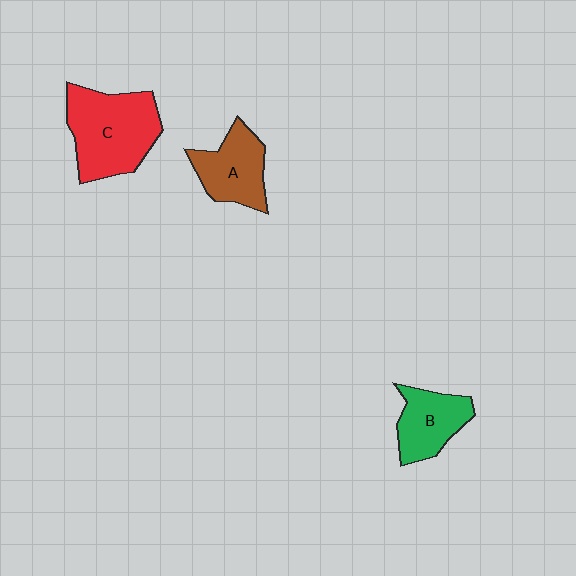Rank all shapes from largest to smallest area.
From largest to smallest: C (red), A (brown), B (green).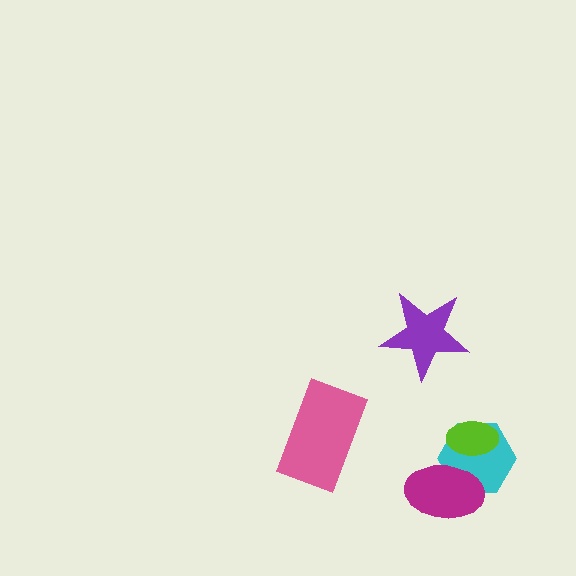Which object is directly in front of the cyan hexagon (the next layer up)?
The magenta ellipse is directly in front of the cyan hexagon.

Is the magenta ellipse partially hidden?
No, no other shape covers it.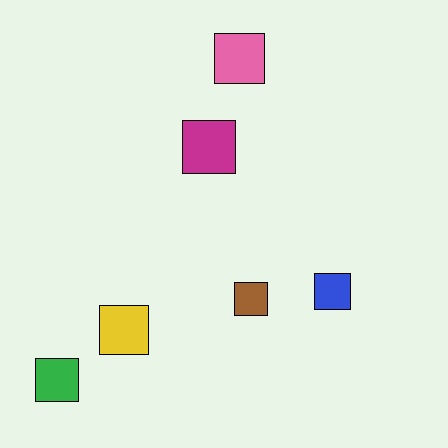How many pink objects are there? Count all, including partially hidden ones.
There is 1 pink object.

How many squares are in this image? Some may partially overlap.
There are 6 squares.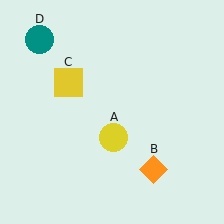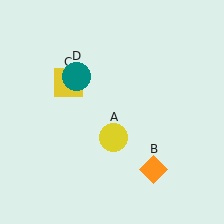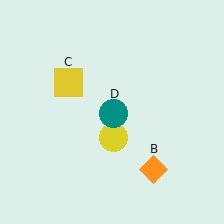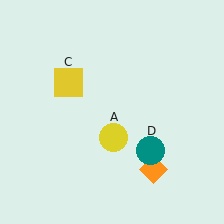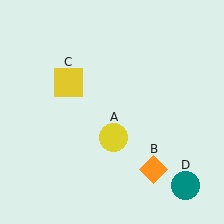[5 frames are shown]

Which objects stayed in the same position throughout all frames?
Yellow circle (object A) and orange diamond (object B) and yellow square (object C) remained stationary.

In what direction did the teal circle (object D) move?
The teal circle (object D) moved down and to the right.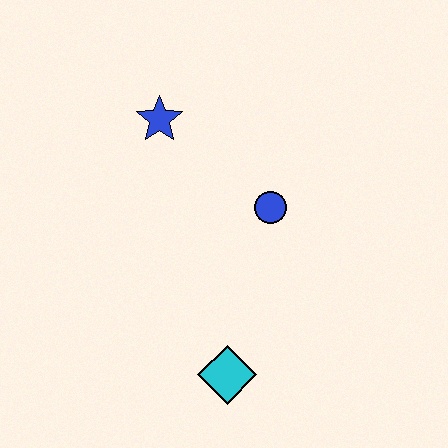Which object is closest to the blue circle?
The blue star is closest to the blue circle.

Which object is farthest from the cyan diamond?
The blue star is farthest from the cyan diamond.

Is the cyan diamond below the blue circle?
Yes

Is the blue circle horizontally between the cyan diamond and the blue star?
No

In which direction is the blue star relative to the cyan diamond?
The blue star is above the cyan diamond.